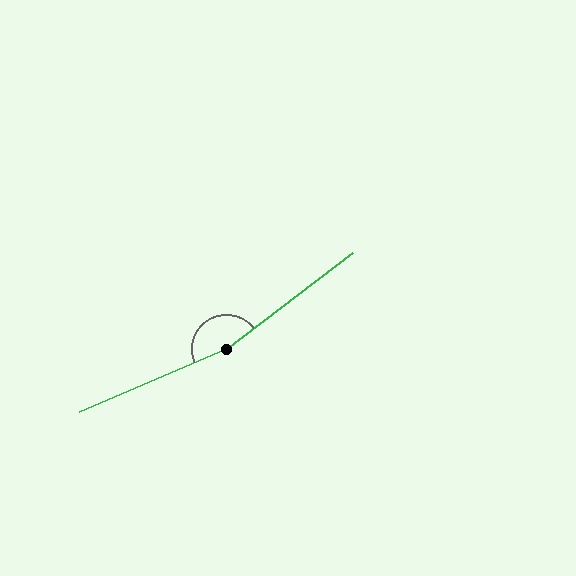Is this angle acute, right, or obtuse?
It is obtuse.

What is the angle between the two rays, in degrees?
Approximately 166 degrees.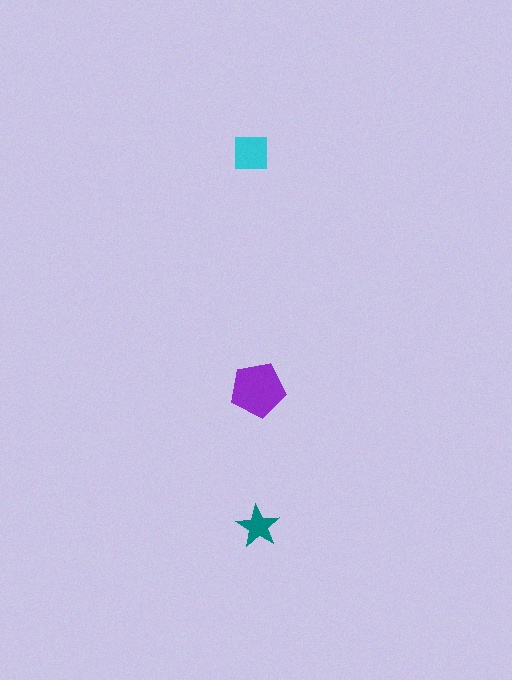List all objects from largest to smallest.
The purple pentagon, the cyan square, the teal star.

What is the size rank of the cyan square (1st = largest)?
2nd.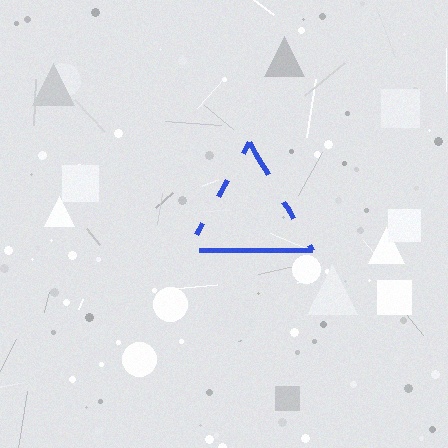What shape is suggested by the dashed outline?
The dashed outline suggests a triangle.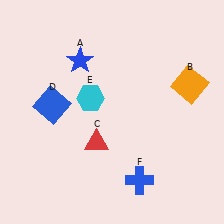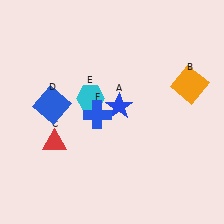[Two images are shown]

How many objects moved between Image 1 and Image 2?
3 objects moved between the two images.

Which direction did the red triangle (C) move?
The red triangle (C) moved left.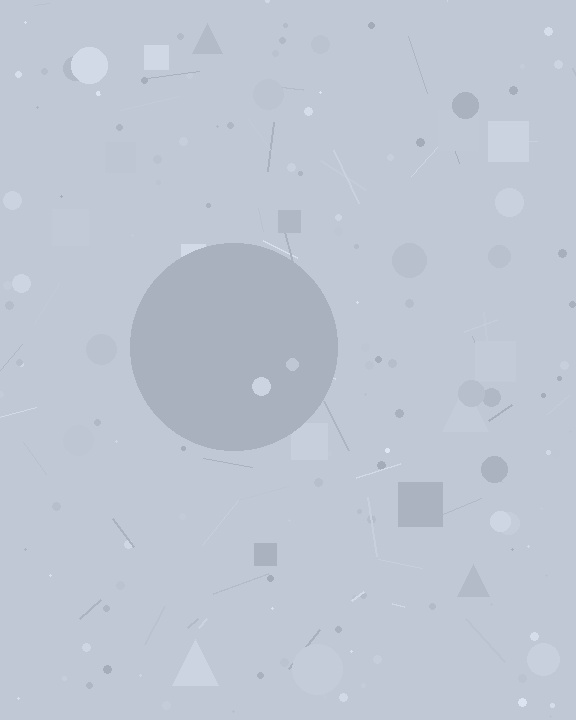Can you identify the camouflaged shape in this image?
The camouflaged shape is a circle.